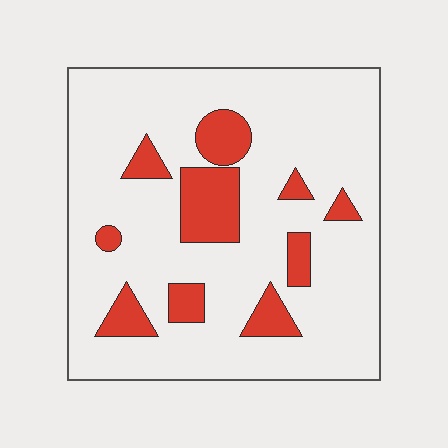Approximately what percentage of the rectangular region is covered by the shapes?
Approximately 15%.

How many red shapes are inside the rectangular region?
10.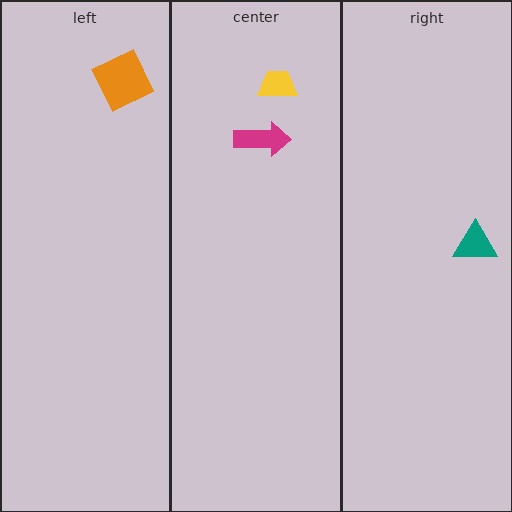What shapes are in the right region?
The teal triangle.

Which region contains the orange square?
The left region.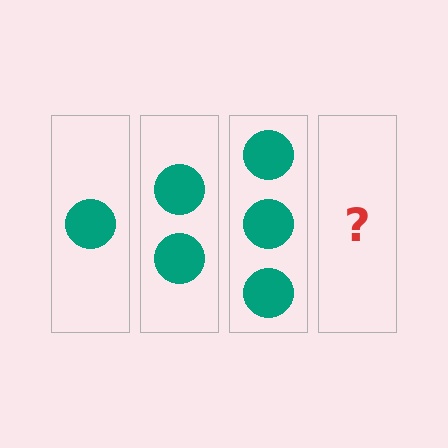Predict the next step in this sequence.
The next step is 4 circles.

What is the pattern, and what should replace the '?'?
The pattern is that each step adds one more circle. The '?' should be 4 circles.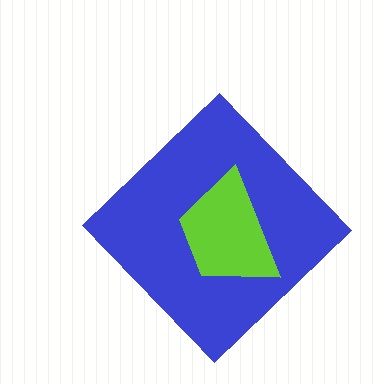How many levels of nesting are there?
2.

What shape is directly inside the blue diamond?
The lime trapezoid.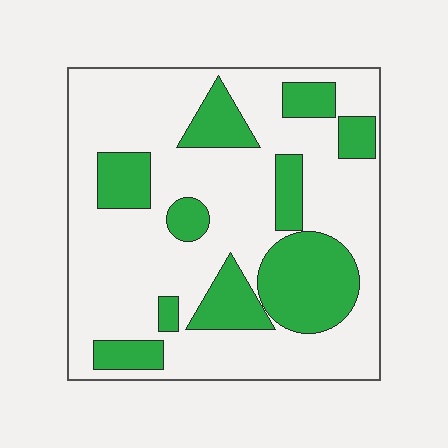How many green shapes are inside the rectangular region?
10.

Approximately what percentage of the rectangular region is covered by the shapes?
Approximately 30%.